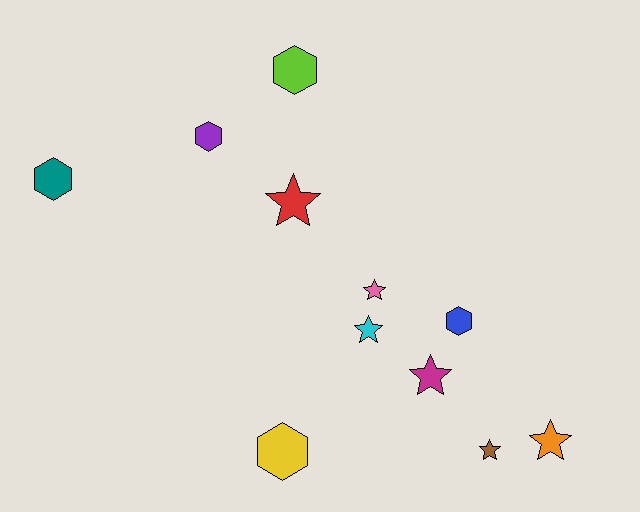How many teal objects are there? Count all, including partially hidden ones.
There is 1 teal object.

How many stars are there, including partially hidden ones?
There are 6 stars.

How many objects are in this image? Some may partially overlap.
There are 11 objects.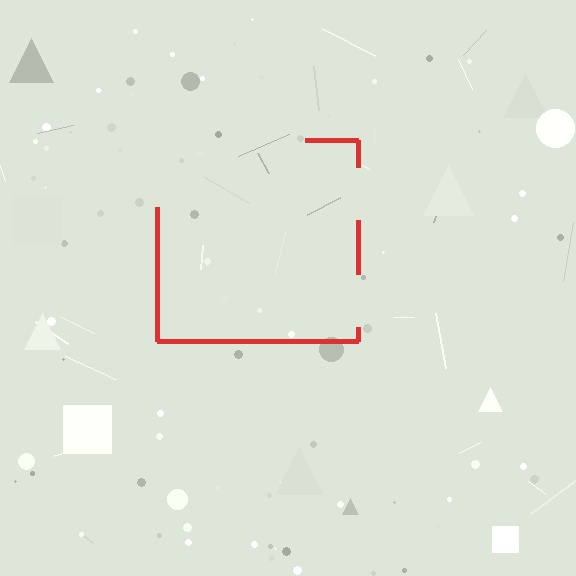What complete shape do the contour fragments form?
The contour fragments form a square.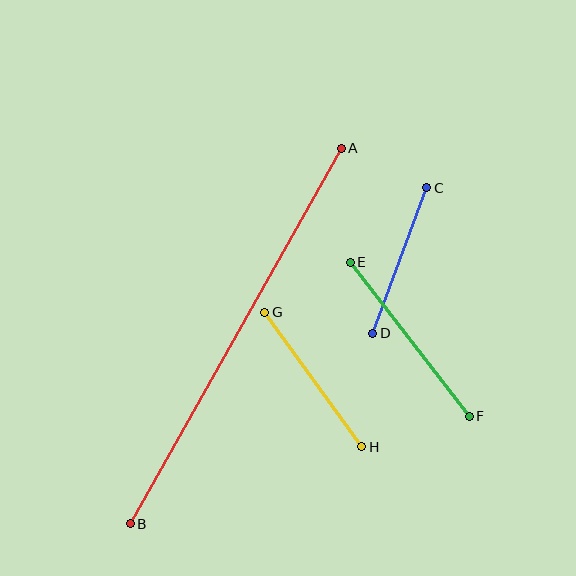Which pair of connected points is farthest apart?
Points A and B are farthest apart.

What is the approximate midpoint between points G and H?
The midpoint is at approximately (313, 379) pixels.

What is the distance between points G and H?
The distance is approximately 166 pixels.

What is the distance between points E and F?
The distance is approximately 194 pixels.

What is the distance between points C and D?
The distance is approximately 155 pixels.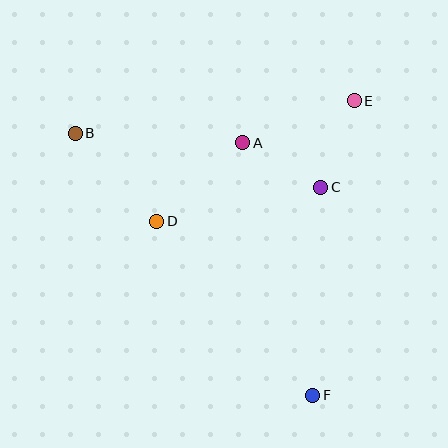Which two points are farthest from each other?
Points B and F are farthest from each other.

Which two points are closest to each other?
Points A and C are closest to each other.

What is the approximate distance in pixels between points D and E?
The distance between D and E is approximately 231 pixels.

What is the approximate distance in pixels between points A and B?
The distance between A and B is approximately 168 pixels.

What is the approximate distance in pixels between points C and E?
The distance between C and E is approximately 92 pixels.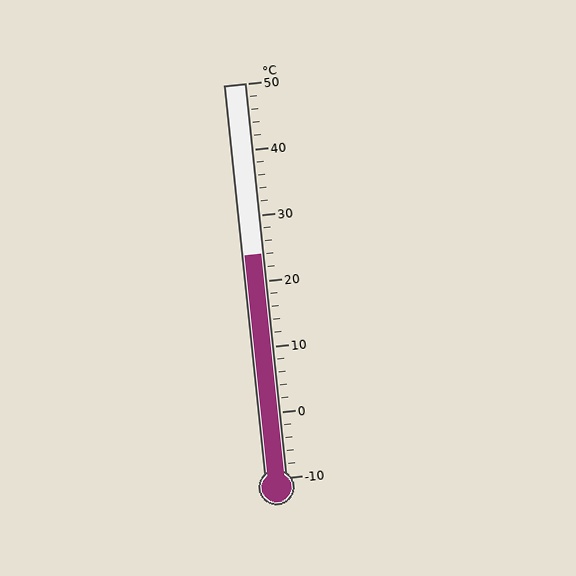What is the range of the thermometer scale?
The thermometer scale ranges from -10°C to 50°C.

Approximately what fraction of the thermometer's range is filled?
The thermometer is filled to approximately 55% of its range.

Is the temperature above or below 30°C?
The temperature is below 30°C.